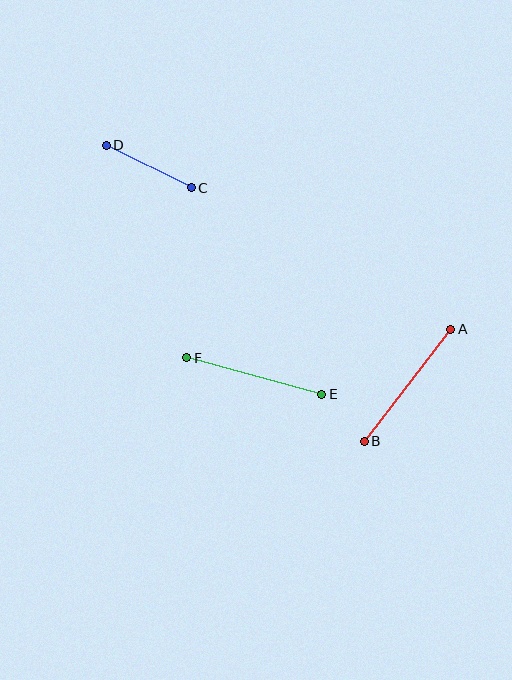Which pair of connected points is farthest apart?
Points A and B are farthest apart.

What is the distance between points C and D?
The distance is approximately 95 pixels.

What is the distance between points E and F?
The distance is approximately 140 pixels.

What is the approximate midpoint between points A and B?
The midpoint is at approximately (408, 385) pixels.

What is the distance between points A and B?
The distance is approximately 142 pixels.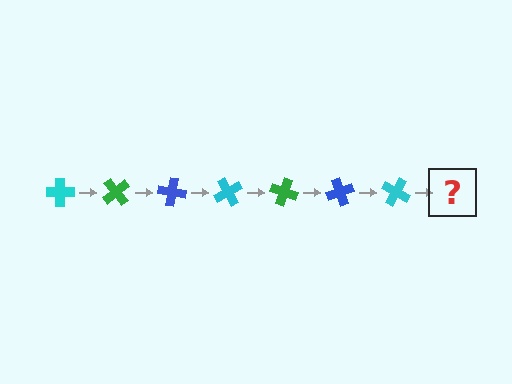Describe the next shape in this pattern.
It should be a green cross, rotated 350 degrees from the start.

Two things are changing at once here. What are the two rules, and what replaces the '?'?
The two rules are that it rotates 50 degrees each step and the color cycles through cyan, green, and blue. The '?' should be a green cross, rotated 350 degrees from the start.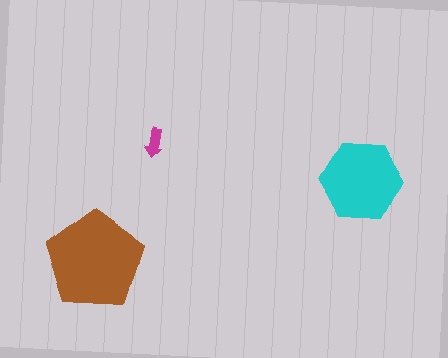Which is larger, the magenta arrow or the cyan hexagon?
The cyan hexagon.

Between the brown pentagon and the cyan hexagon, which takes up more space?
The brown pentagon.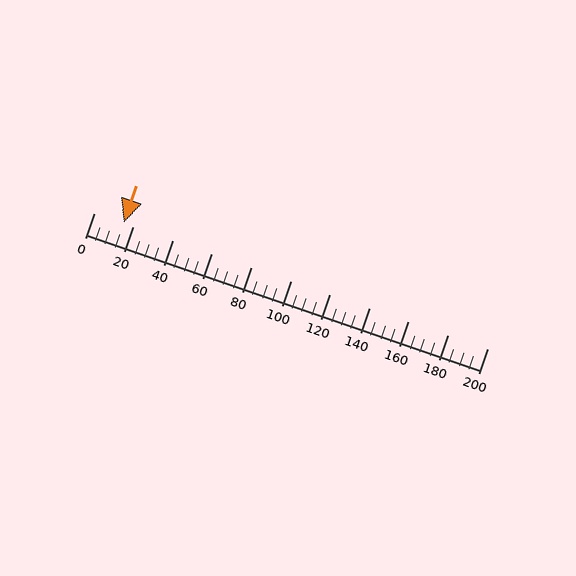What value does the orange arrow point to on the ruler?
The orange arrow points to approximately 15.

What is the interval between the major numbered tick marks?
The major tick marks are spaced 20 units apart.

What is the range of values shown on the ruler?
The ruler shows values from 0 to 200.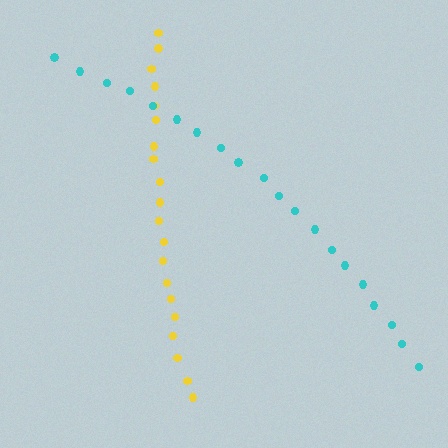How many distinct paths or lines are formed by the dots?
There are 2 distinct paths.